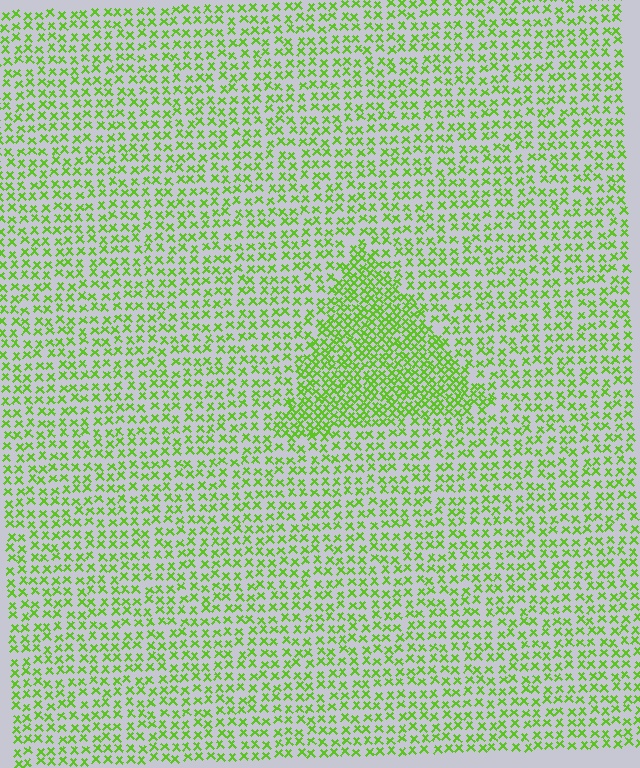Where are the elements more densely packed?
The elements are more densely packed inside the triangle boundary.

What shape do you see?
I see a triangle.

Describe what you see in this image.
The image contains small lime elements arranged at two different densities. A triangle-shaped region is visible where the elements are more densely packed than the surrounding area.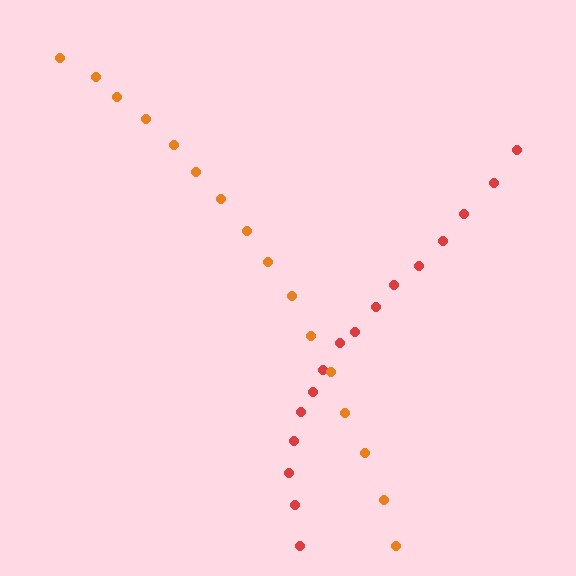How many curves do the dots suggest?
There are 2 distinct paths.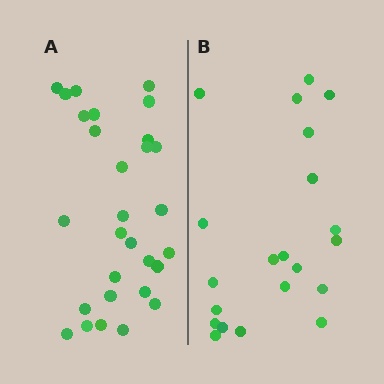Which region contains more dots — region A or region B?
Region A (the left region) has more dots.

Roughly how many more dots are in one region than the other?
Region A has roughly 8 or so more dots than region B.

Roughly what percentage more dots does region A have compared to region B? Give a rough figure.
About 40% more.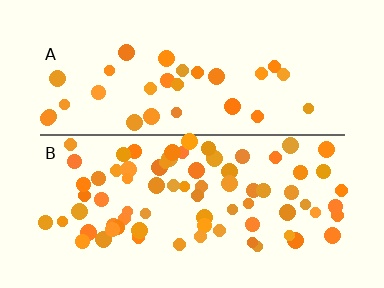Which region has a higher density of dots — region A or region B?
B (the bottom).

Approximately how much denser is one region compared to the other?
Approximately 2.5× — region B over region A.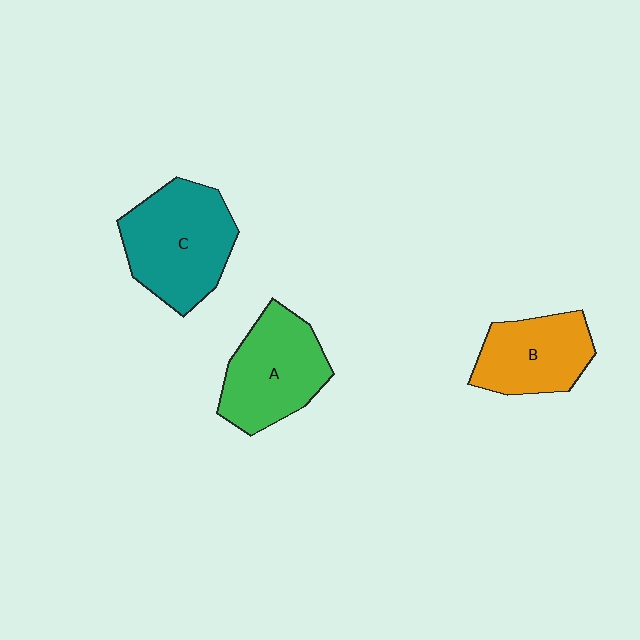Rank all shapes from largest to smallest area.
From largest to smallest: C (teal), A (green), B (orange).